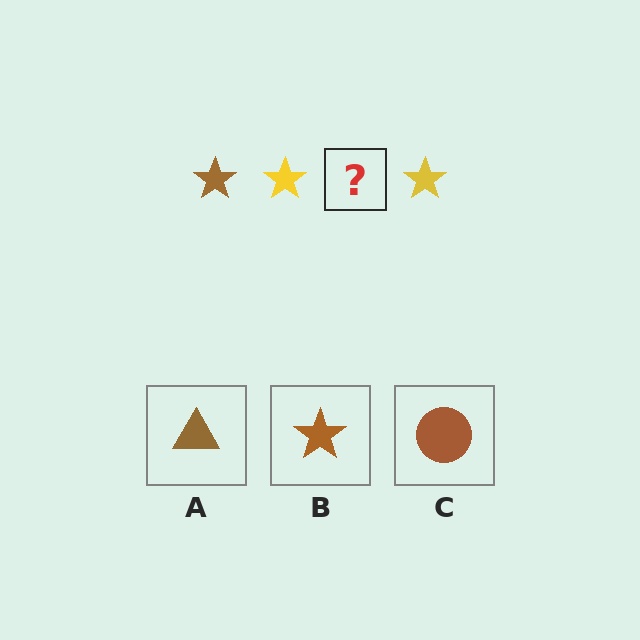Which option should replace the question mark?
Option B.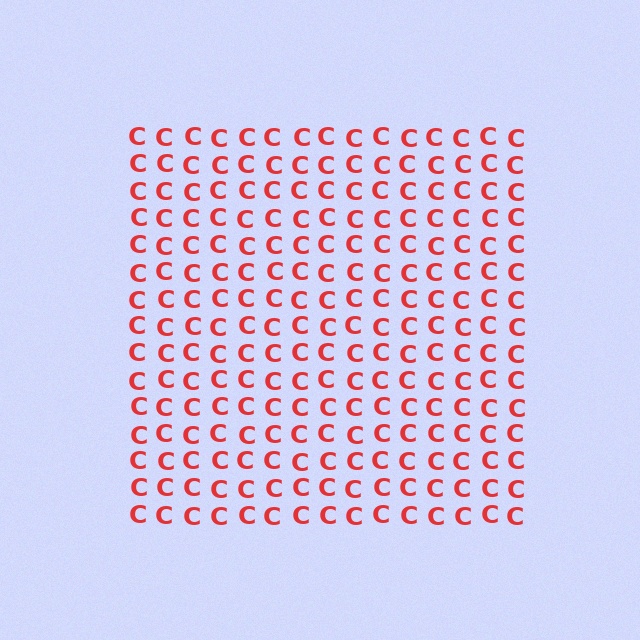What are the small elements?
The small elements are letter C's.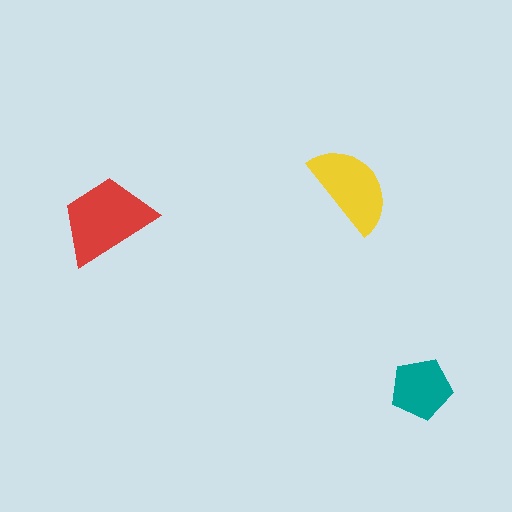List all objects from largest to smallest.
The red trapezoid, the yellow semicircle, the teal pentagon.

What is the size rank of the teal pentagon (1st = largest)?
3rd.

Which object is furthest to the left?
The red trapezoid is leftmost.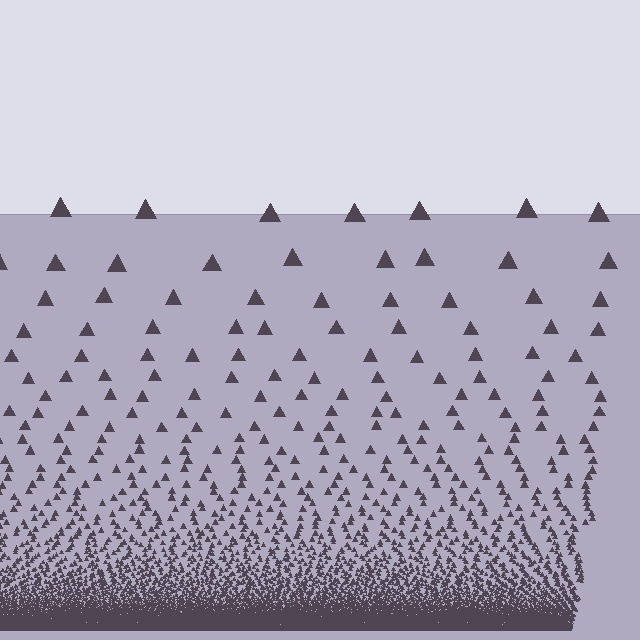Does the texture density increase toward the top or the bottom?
Density increases toward the bottom.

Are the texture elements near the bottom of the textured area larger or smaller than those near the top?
Smaller. The gradient is inverted — elements near the bottom are smaller and denser.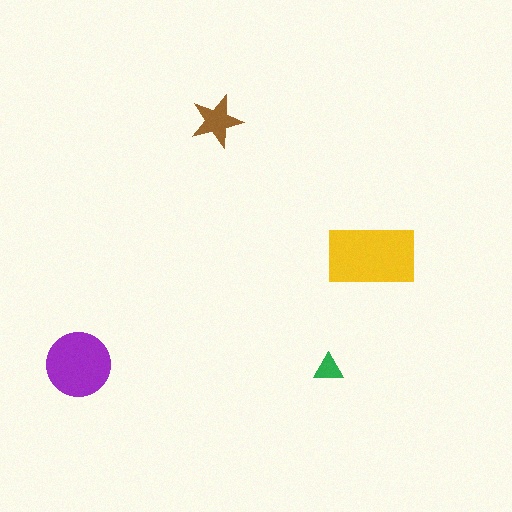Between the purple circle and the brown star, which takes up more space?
The purple circle.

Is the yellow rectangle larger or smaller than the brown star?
Larger.